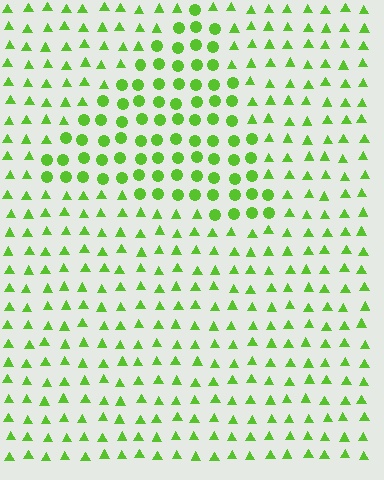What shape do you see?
I see a triangle.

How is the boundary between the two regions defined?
The boundary is defined by a change in element shape: circles inside vs. triangles outside. All elements share the same color and spacing.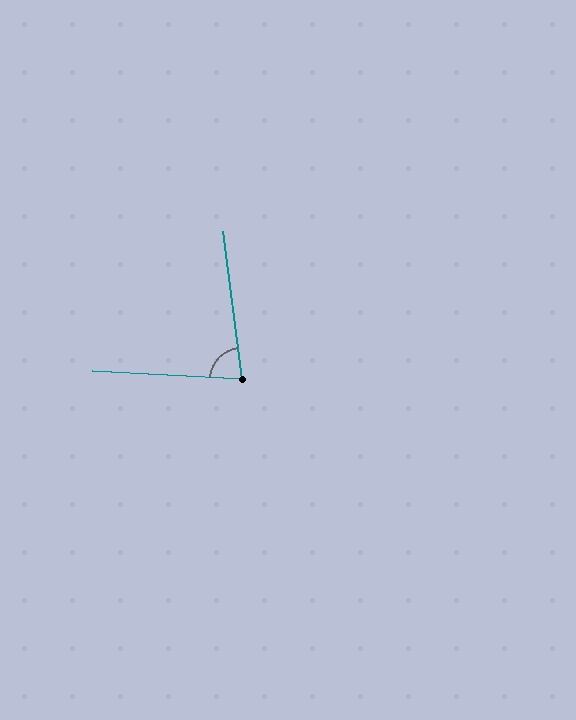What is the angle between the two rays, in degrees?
Approximately 80 degrees.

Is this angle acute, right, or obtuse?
It is acute.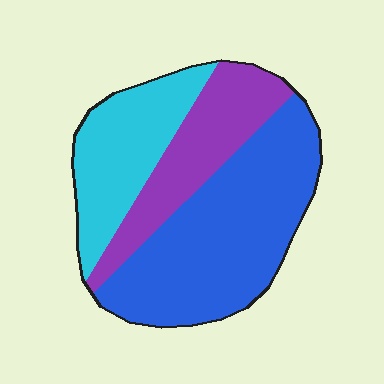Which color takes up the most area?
Blue, at roughly 50%.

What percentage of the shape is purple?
Purple covers around 25% of the shape.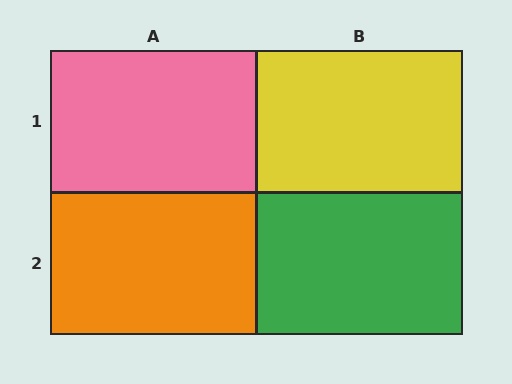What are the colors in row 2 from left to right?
Orange, green.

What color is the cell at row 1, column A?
Pink.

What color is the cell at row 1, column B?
Yellow.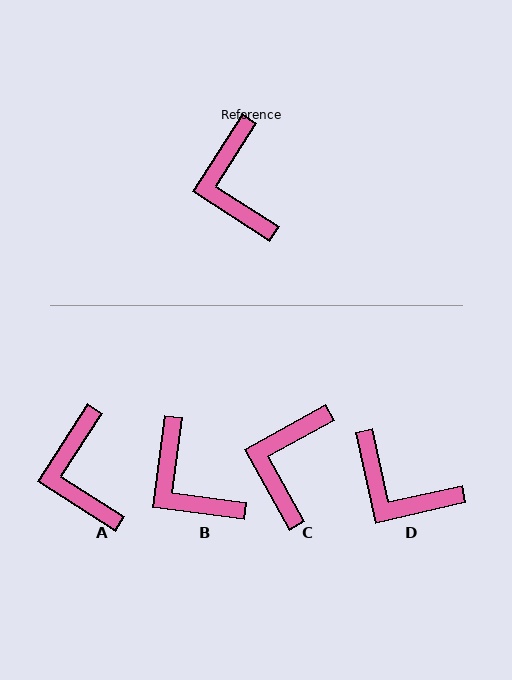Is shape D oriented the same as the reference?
No, it is off by about 46 degrees.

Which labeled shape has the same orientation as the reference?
A.